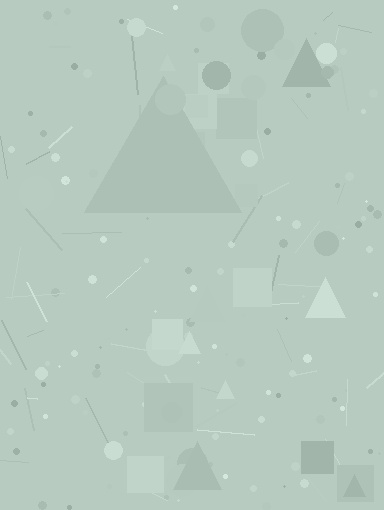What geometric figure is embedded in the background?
A triangle is embedded in the background.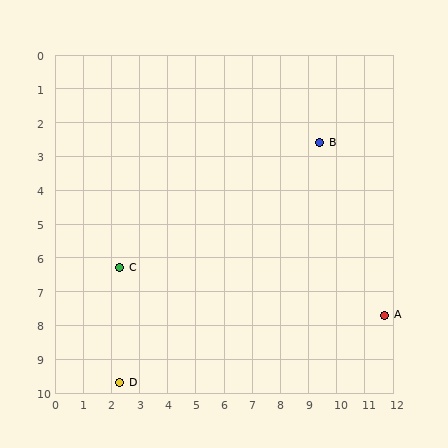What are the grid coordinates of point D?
Point D is at approximately (2.3, 9.7).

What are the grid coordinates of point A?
Point A is at approximately (11.7, 7.7).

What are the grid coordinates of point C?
Point C is at approximately (2.3, 6.3).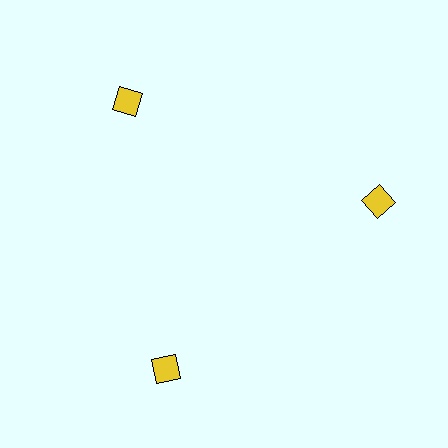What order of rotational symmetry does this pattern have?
This pattern has 3-fold rotational symmetry.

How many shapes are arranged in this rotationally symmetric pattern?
There are 3 shapes, arranged in 3 groups of 1.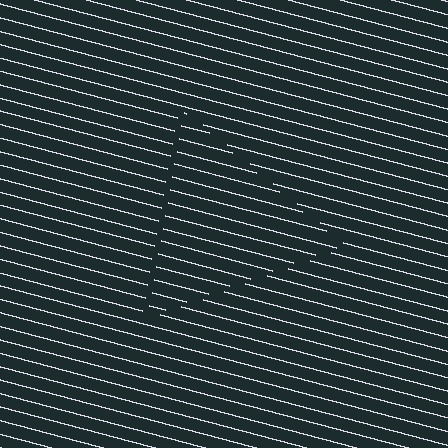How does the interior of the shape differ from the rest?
The interior of the shape contains the same grating, shifted by half a period — the contour is defined by the phase discontinuity where line-ends from the inner and outer gratings abut.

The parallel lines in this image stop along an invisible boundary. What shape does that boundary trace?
An illusory triangle. The interior of the shape contains the same grating, shifted by half a period — the contour is defined by the phase discontinuity where line-ends from the inner and outer gratings abut.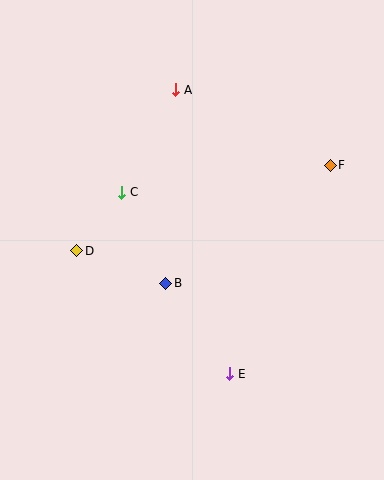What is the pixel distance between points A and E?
The distance between A and E is 289 pixels.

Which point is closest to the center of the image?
Point B at (166, 283) is closest to the center.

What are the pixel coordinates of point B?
Point B is at (166, 283).